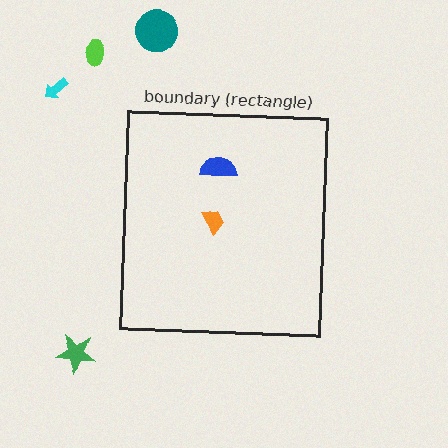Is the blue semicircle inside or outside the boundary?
Inside.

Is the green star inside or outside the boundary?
Outside.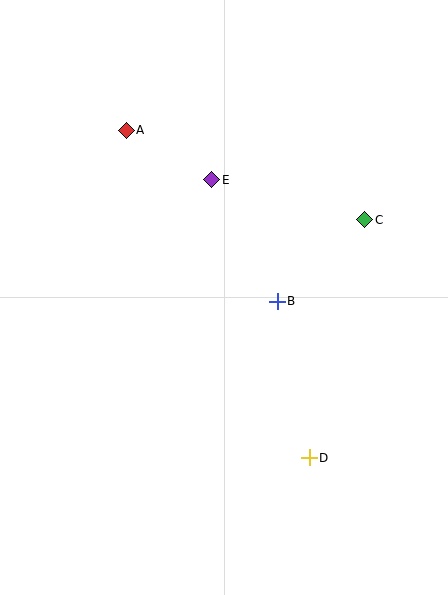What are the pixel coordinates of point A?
Point A is at (126, 130).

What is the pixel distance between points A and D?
The distance between A and D is 375 pixels.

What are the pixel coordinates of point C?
Point C is at (365, 220).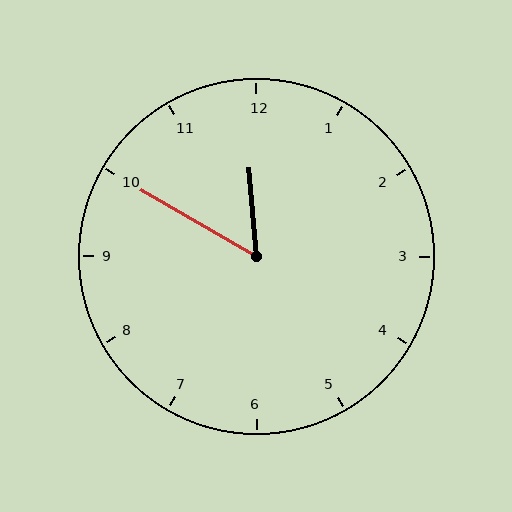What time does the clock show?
11:50.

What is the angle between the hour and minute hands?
Approximately 55 degrees.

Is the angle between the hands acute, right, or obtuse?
It is acute.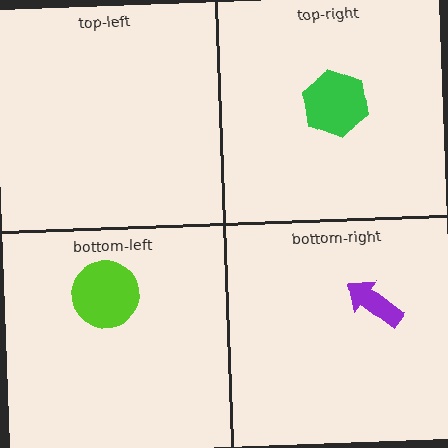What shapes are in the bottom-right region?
The purple arrow.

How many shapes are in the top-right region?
1.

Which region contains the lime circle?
The bottom-left region.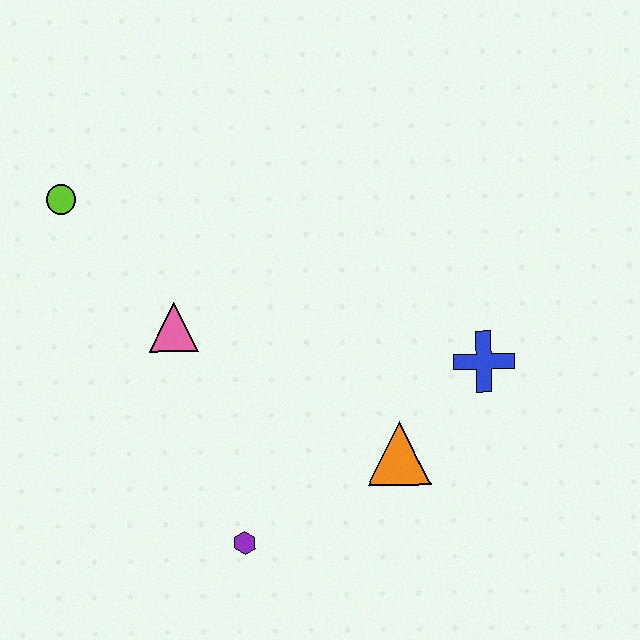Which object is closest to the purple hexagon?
The orange triangle is closest to the purple hexagon.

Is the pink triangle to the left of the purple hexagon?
Yes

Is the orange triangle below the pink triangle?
Yes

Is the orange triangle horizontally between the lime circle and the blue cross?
Yes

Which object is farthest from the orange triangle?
The lime circle is farthest from the orange triangle.